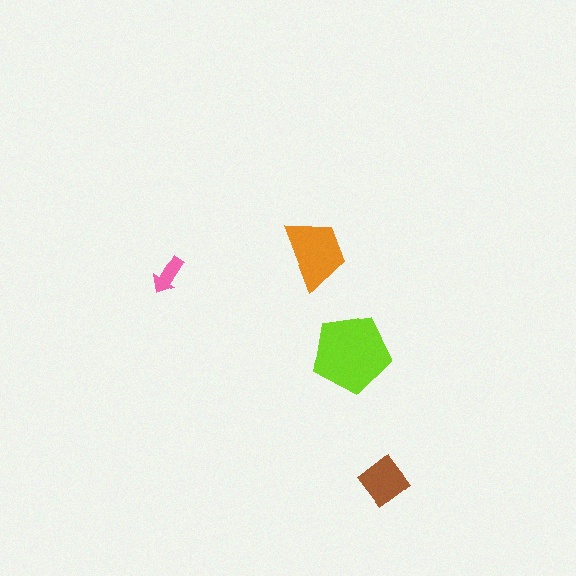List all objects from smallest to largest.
The pink arrow, the brown diamond, the orange trapezoid, the lime pentagon.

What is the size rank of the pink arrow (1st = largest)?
4th.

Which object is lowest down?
The brown diamond is bottommost.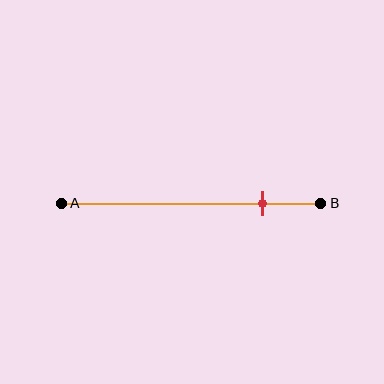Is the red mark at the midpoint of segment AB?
No, the mark is at about 80% from A, not at the 50% midpoint.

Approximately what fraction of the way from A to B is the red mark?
The red mark is approximately 80% of the way from A to B.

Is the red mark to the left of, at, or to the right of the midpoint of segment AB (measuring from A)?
The red mark is to the right of the midpoint of segment AB.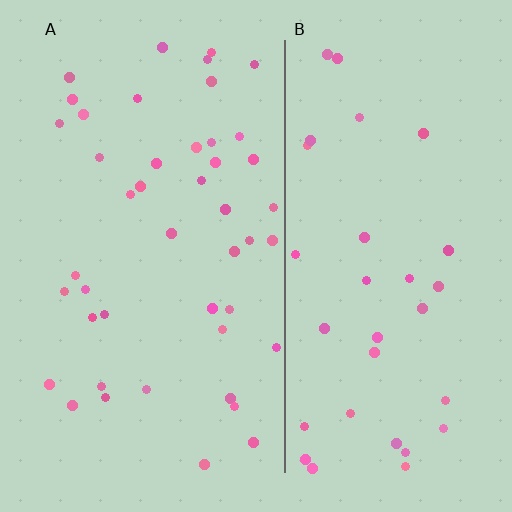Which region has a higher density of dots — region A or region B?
A (the left).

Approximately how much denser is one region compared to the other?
Approximately 1.3× — region A over region B.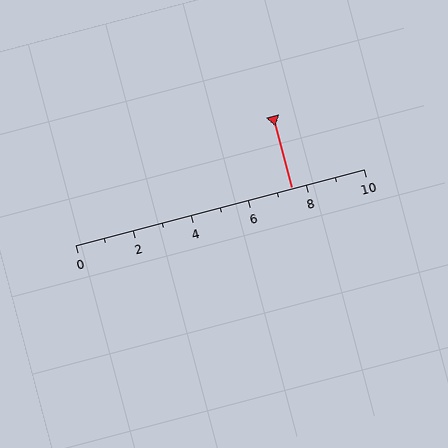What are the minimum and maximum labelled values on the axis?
The axis runs from 0 to 10.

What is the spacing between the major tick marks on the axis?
The major ticks are spaced 2 apart.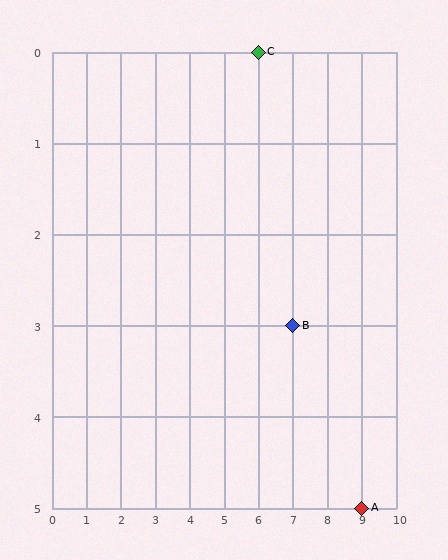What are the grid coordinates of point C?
Point C is at grid coordinates (6, 0).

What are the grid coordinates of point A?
Point A is at grid coordinates (9, 5).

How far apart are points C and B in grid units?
Points C and B are 1 column and 3 rows apart (about 3.2 grid units diagonally).